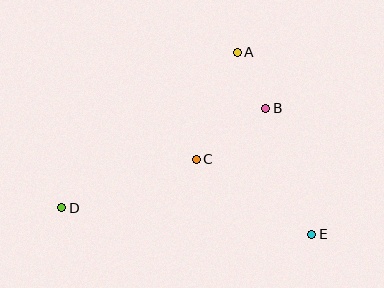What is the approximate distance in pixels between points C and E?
The distance between C and E is approximately 138 pixels.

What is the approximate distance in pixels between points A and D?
The distance between A and D is approximately 235 pixels.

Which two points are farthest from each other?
Points D and E are farthest from each other.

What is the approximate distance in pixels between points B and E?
The distance between B and E is approximately 134 pixels.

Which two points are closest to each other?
Points A and B are closest to each other.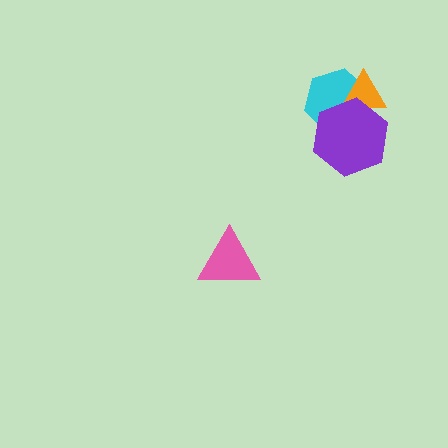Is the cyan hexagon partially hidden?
Yes, it is partially covered by another shape.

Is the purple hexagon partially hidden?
No, no other shape covers it.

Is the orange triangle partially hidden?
Yes, it is partially covered by another shape.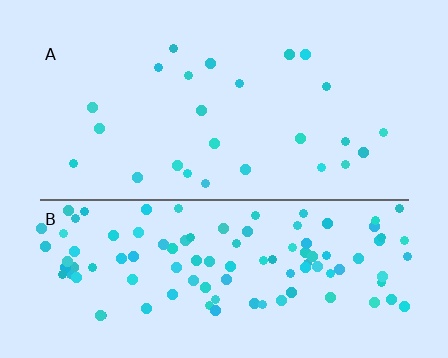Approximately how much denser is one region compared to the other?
Approximately 4.4× — region B over region A.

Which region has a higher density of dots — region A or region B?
B (the bottom).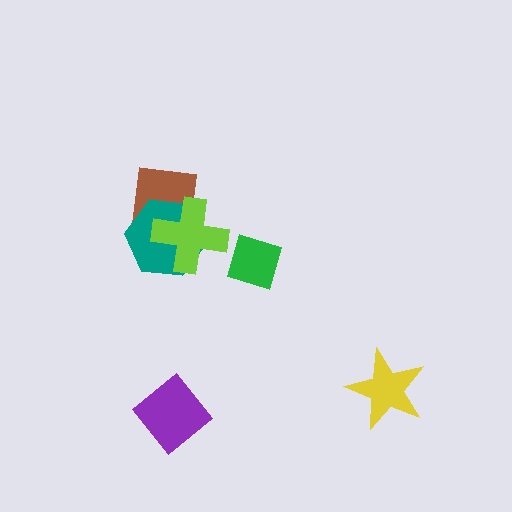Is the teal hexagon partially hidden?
Yes, it is partially covered by another shape.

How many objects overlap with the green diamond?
0 objects overlap with the green diamond.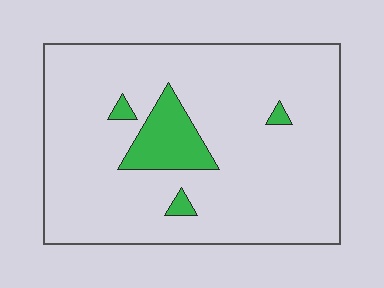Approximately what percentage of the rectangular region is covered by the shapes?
Approximately 10%.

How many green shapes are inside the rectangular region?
4.